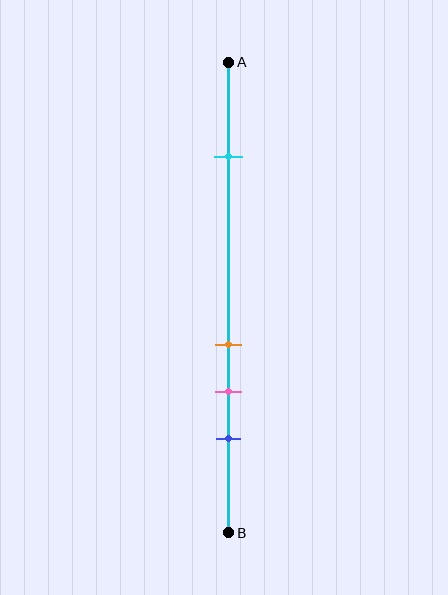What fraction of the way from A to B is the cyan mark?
The cyan mark is approximately 20% (0.2) of the way from A to B.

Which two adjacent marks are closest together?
The orange and pink marks are the closest adjacent pair.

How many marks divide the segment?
There are 4 marks dividing the segment.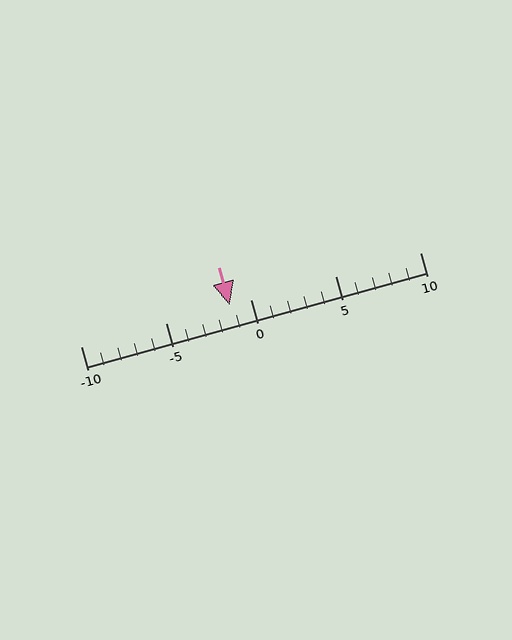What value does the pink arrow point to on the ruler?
The pink arrow points to approximately -1.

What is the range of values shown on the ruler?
The ruler shows values from -10 to 10.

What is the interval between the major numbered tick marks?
The major tick marks are spaced 5 units apart.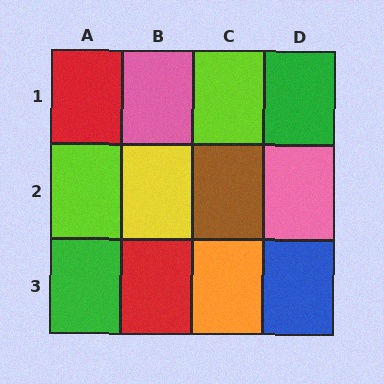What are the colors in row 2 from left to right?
Lime, yellow, brown, pink.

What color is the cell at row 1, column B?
Pink.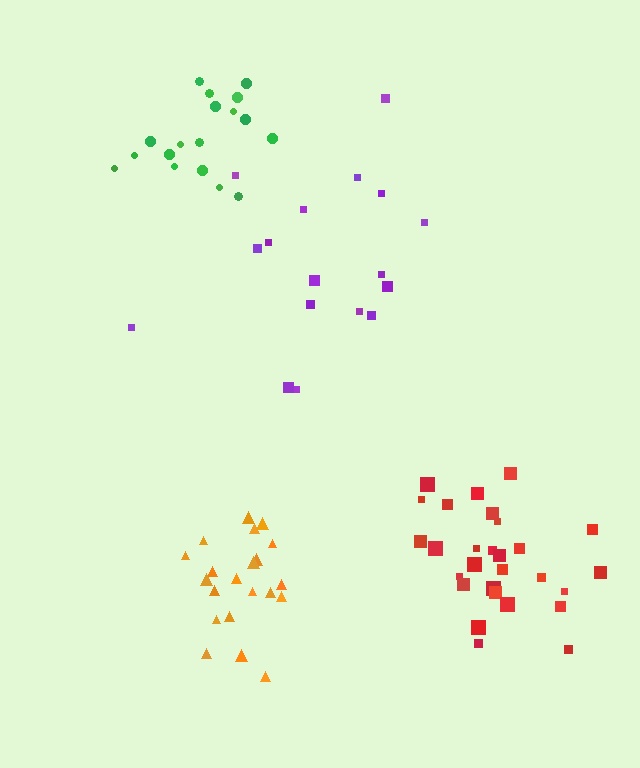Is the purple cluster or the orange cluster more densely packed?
Orange.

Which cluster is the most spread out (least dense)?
Purple.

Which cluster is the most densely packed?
Orange.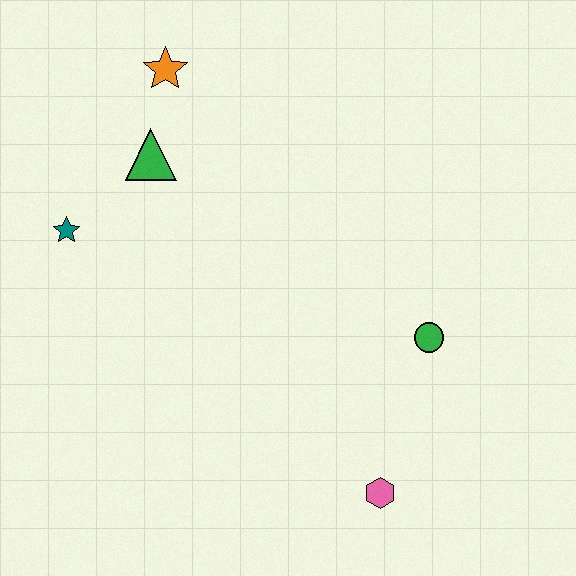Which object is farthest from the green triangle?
The pink hexagon is farthest from the green triangle.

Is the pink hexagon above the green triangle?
No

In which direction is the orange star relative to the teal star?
The orange star is above the teal star.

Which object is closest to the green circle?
The pink hexagon is closest to the green circle.